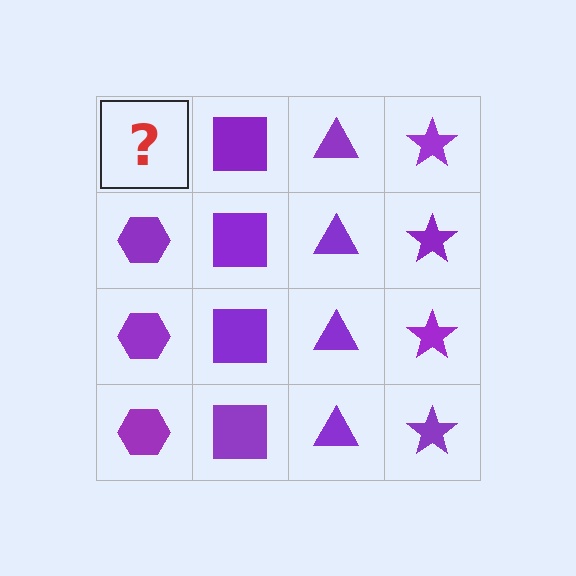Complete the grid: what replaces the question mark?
The question mark should be replaced with a purple hexagon.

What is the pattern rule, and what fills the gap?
The rule is that each column has a consistent shape. The gap should be filled with a purple hexagon.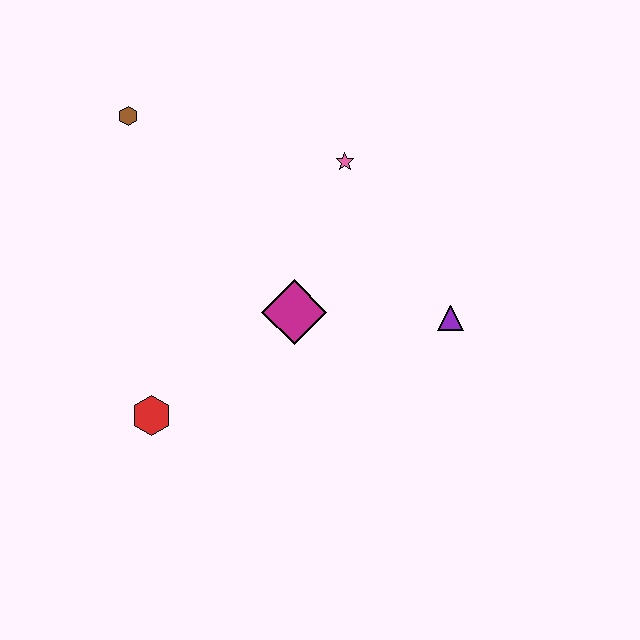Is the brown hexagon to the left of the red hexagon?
Yes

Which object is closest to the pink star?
The magenta diamond is closest to the pink star.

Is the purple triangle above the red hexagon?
Yes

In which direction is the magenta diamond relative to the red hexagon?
The magenta diamond is to the right of the red hexagon.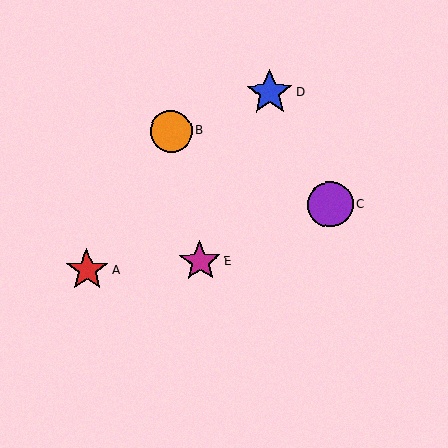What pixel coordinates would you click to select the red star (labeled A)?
Click at (87, 270) to select the red star A.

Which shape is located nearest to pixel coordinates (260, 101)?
The blue star (labeled D) at (270, 93) is nearest to that location.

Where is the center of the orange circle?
The center of the orange circle is at (171, 131).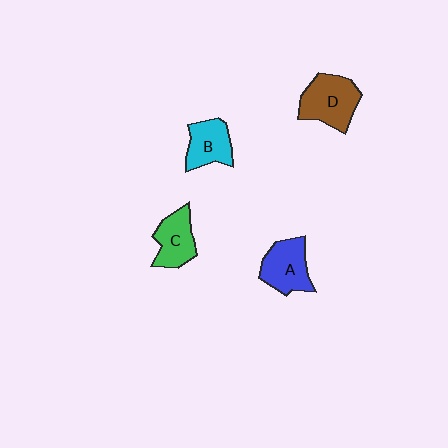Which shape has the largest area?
Shape D (brown).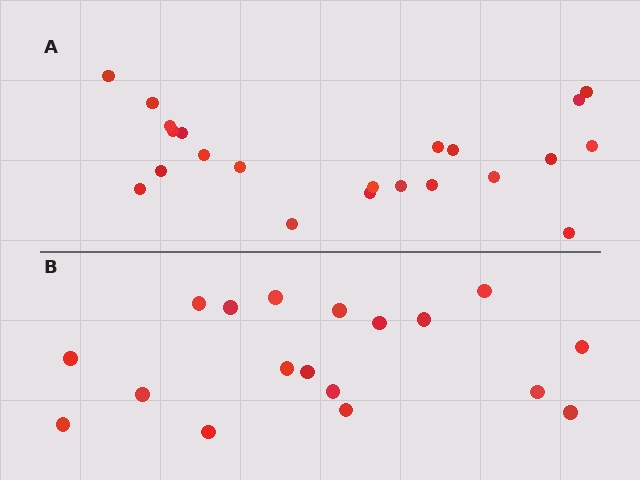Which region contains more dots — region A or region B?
Region A (the top region) has more dots.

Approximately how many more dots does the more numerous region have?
Region A has about 4 more dots than region B.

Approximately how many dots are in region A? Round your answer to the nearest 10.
About 20 dots. (The exact count is 22, which rounds to 20.)